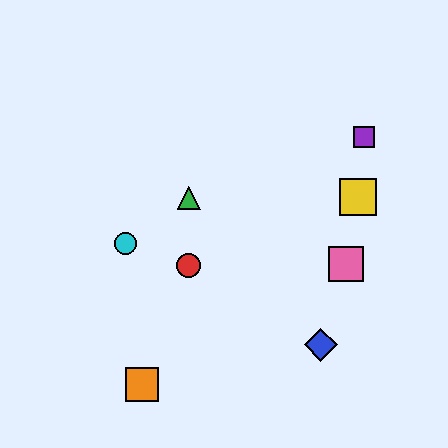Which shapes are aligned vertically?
The red circle, the green triangle are aligned vertically.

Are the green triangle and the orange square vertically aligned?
No, the green triangle is at x≈189 and the orange square is at x≈142.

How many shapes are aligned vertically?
2 shapes (the red circle, the green triangle) are aligned vertically.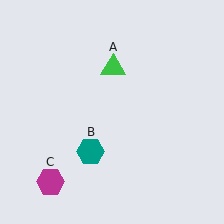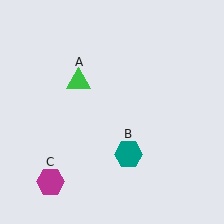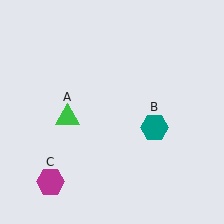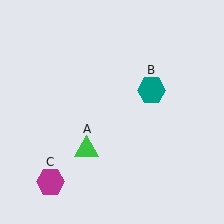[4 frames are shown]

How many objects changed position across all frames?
2 objects changed position: green triangle (object A), teal hexagon (object B).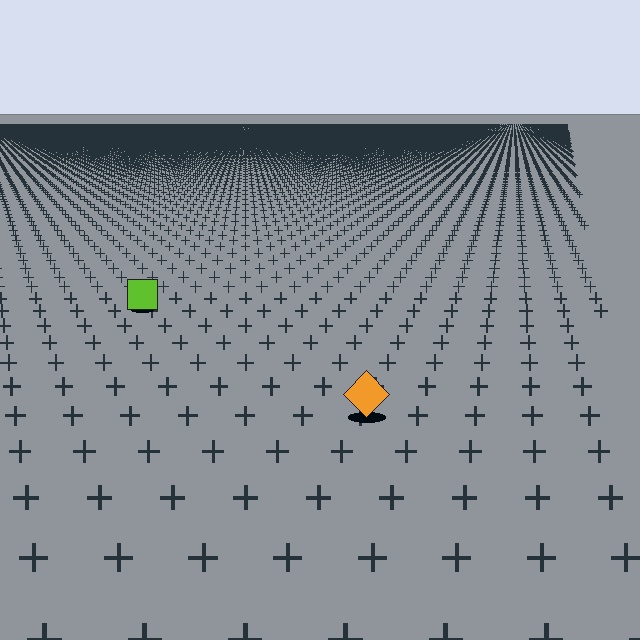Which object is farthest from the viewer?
The lime square is farthest from the viewer. It appears smaller and the ground texture around it is denser.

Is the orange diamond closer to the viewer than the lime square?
Yes. The orange diamond is closer — you can tell from the texture gradient: the ground texture is coarser near it.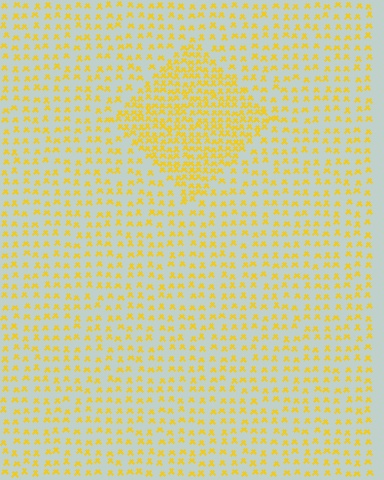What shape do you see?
I see a diamond.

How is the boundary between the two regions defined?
The boundary is defined by a change in element density (approximately 2.1x ratio). All elements are the same color, size, and shape.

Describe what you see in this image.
The image contains small yellow elements arranged at two different densities. A diamond-shaped region is visible where the elements are more densely packed than the surrounding area.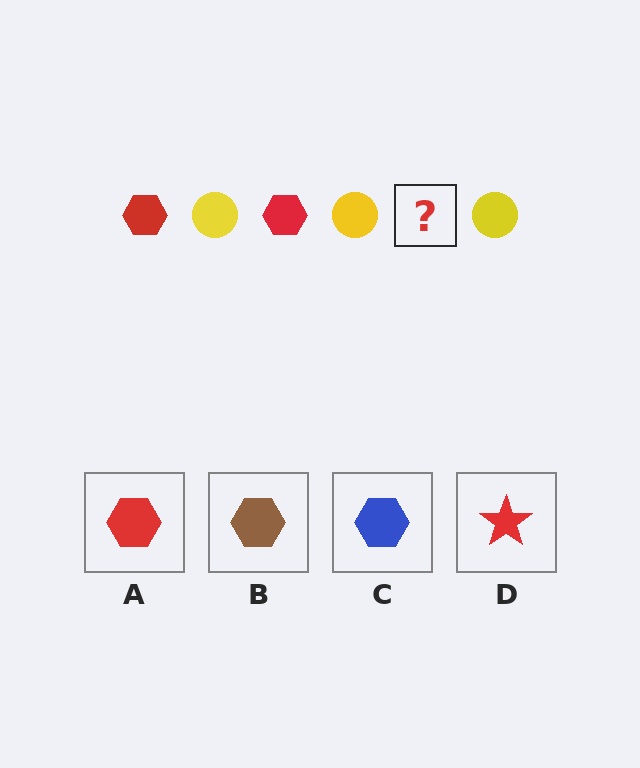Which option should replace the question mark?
Option A.